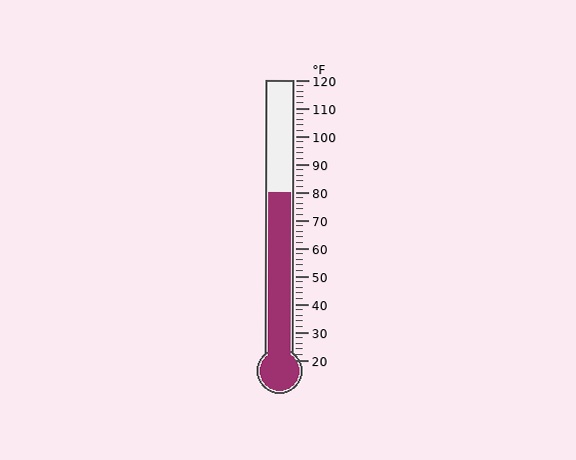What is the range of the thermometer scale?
The thermometer scale ranges from 20°F to 120°F.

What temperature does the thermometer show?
The thermometer shows approximately 80°F.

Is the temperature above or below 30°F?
The temperature is above 30°F.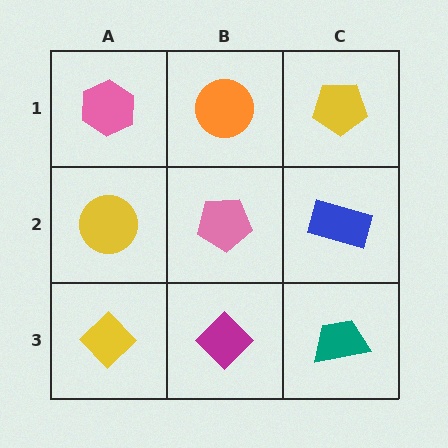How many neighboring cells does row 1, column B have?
3.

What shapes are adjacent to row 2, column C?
A yellow pentagon (row 1, column C), a teal trapezoid (row 3, column C), a pink pentagon (row 2, column B).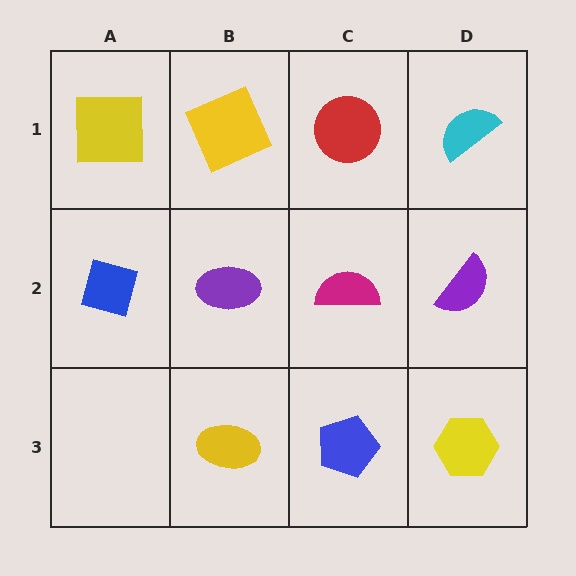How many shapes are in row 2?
4 shapes.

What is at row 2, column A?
A blue diamond.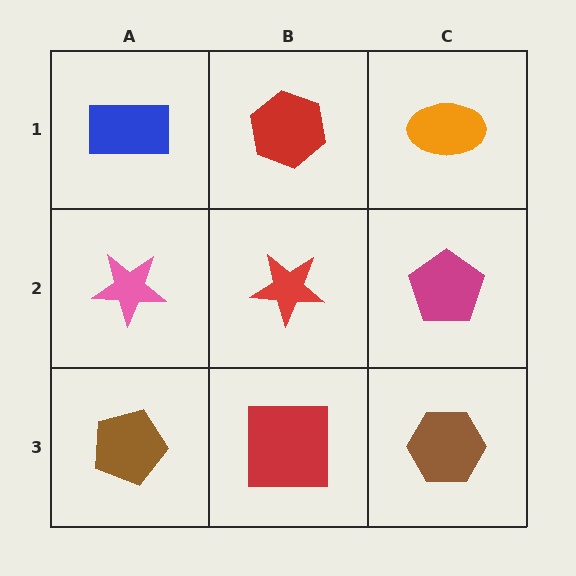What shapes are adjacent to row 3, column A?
A pink star (row 2, column A), a red square (row 3, column B).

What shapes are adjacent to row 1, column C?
A magenta pentagon (row 2, column C), a red hexagon (row 1, column B).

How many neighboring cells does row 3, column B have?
3.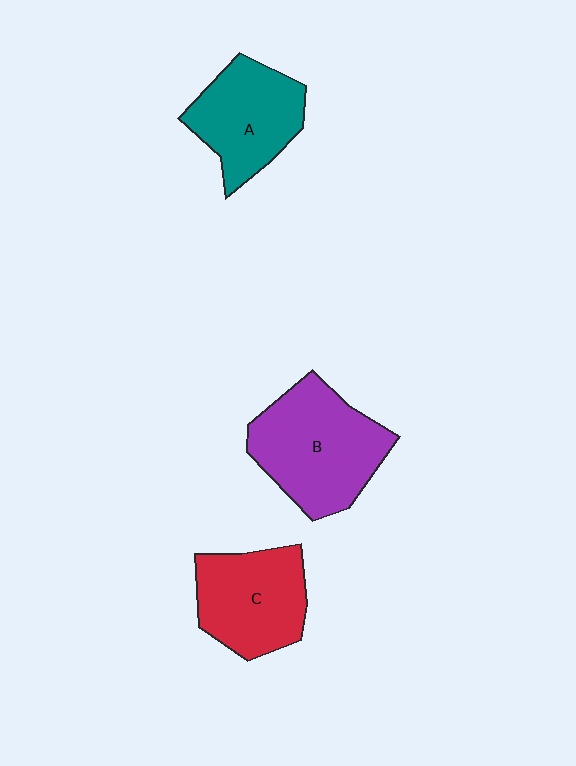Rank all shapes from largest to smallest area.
From largest to smallest: B (purple), C (red), A (teal).